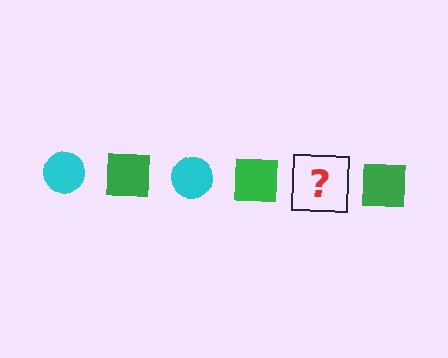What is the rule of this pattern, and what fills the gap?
The rule is that the pattern alternates between cyan circle and green square. The gap should be filled with a cyan circle.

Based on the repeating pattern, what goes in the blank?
The blank should be a cyan circle.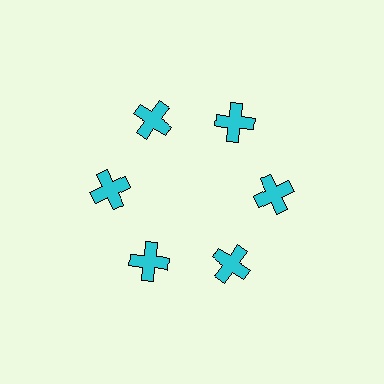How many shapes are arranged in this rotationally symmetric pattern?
There are 6 shapes, arranged in 6 groups of 1.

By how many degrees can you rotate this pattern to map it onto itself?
The pattern maps onto itself every 60 degrees of rotation.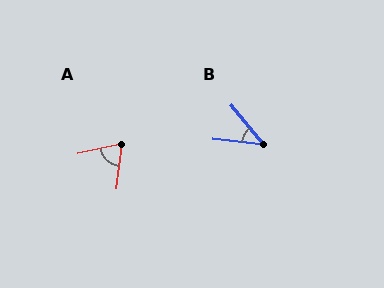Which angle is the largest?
A, at approximately 71 degrees.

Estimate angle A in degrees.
Approximately 71 degrees.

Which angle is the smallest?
B, at approximately 44 degrees.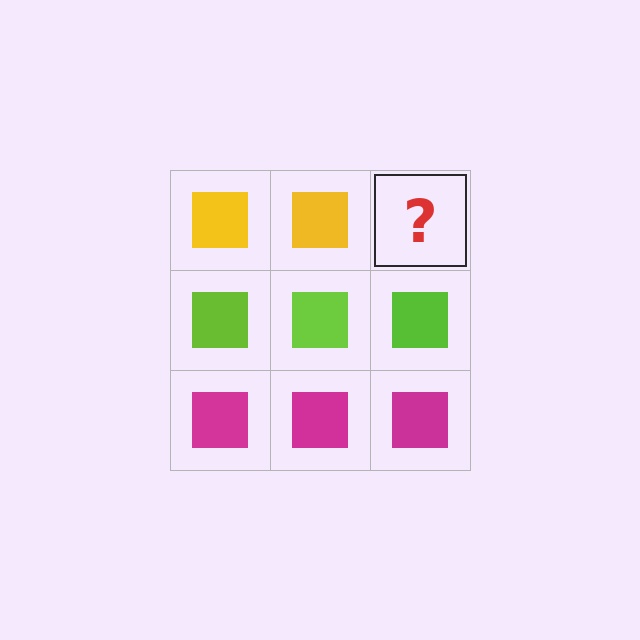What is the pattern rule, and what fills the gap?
The rule is that each row has a consistent color. The gap should be filled with a yellow square.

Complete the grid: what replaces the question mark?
The question mark should be replaced with a yellow square.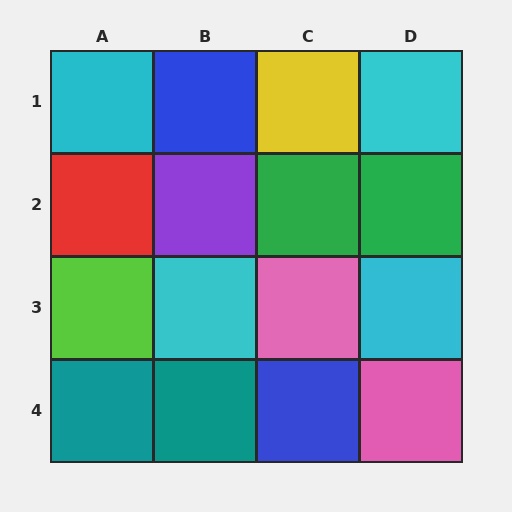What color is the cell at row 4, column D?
Pink.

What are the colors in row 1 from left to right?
Cyan, blue, yellow, cyan.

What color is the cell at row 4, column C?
Blue.